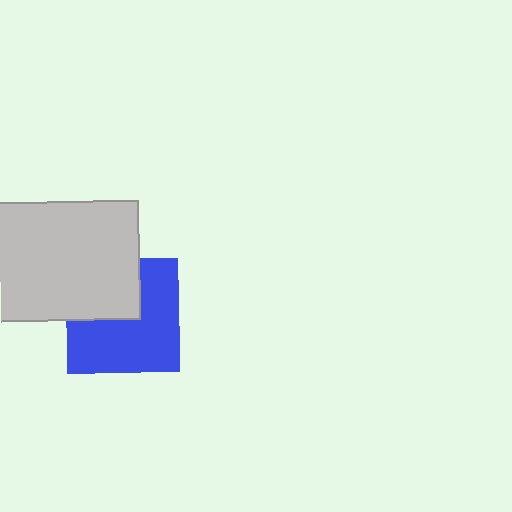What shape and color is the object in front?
The object in front is a light gray rectangle.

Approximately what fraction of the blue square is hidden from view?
Roughly 36% of the blue square is hidden behind the light gray rectangle.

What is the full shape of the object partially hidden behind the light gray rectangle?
The partially hidden object is a blue square.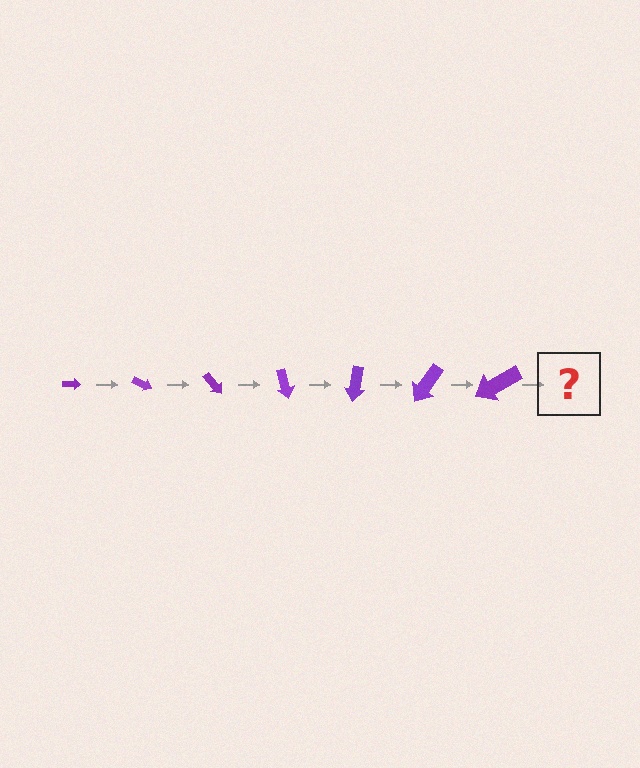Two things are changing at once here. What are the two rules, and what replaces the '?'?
The two rules are that the arrow grows larger each step and it rotates 25 degrees each step. The '?' should be an arrow, larger than the previous one and rotated 175 degrees from the start.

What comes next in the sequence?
The next element should be an arrow, larger than the previous one and rotated 175 degrees from the start.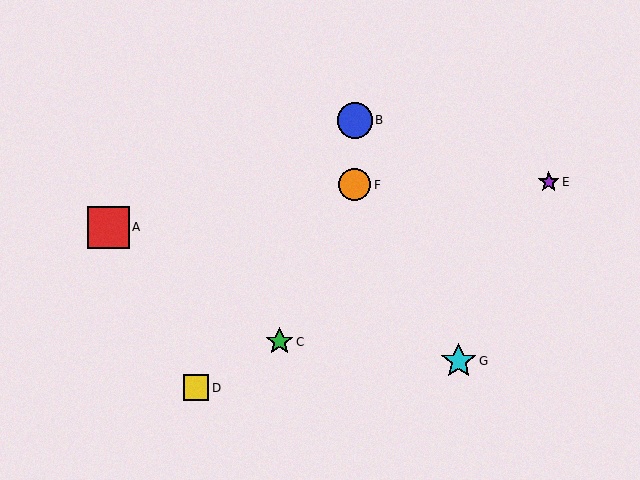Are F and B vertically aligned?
Yes, both are at x≈355.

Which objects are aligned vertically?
Objects B, F are aligned vertically.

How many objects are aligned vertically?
2 objects (B, F) are aligned vertically.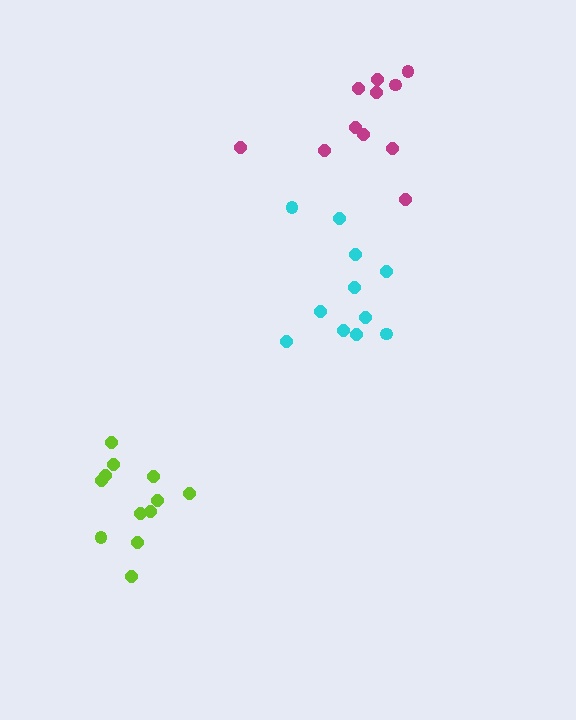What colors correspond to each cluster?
The clusters are colored: cyan, magenta, lime.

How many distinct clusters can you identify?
There are 3 distinct clusters.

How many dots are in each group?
Group 1: 11 dots, Group 2: 11 dots, Group 3: 12 dots (34 total).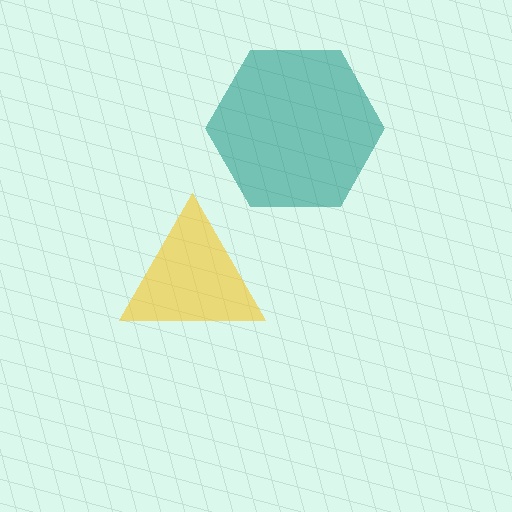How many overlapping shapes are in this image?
There are 2 overlapping shapes in the image.